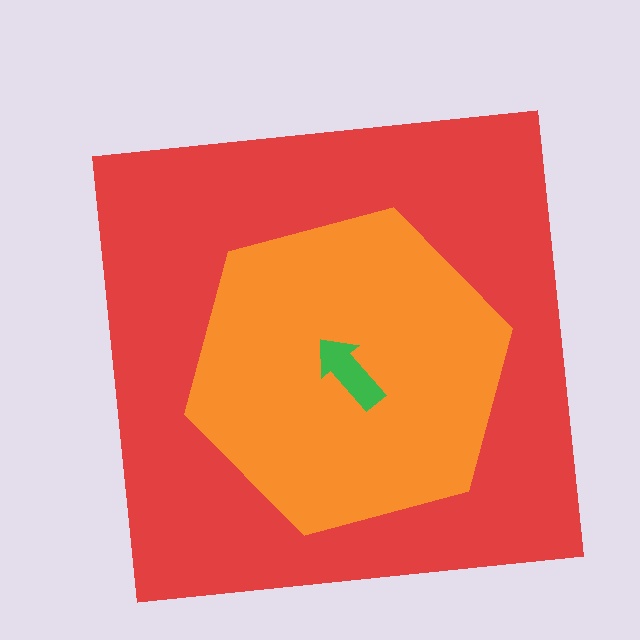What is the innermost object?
The green arrow.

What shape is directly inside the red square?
The orange hexagon.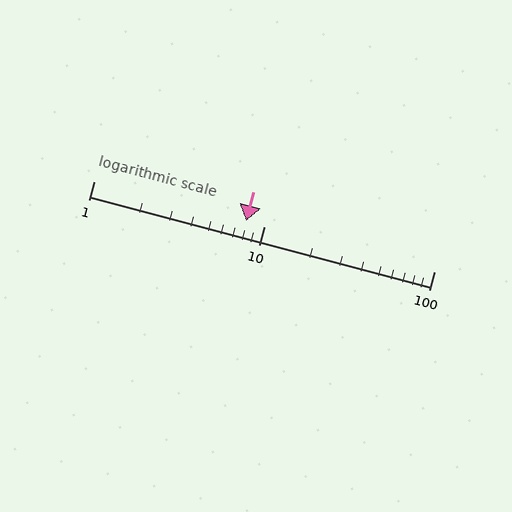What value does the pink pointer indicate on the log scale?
The pointer indicates approximately 7.9.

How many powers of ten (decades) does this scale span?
The scale spans 2 decades, from 1 to 100.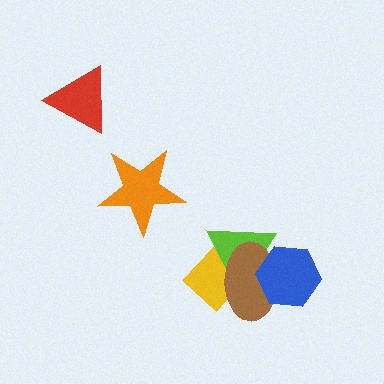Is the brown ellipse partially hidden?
Yes, it is partially covered by another shape.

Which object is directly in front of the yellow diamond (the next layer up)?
The lime triangle is directly in front of the yellow diamond.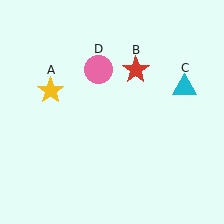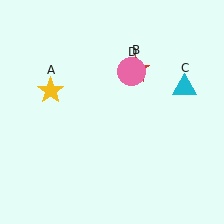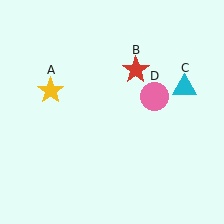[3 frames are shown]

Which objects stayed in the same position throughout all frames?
Yellow star (object A) and red star (object B) and cyan triangle (object C) remained stationary.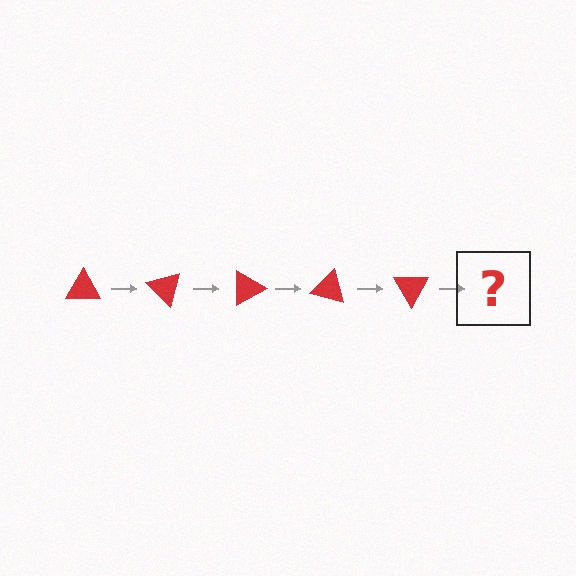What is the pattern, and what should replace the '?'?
The pattern is that the triangle rotates 45 degrees each step. The '?' should be a red triangle rotated 225 degrees.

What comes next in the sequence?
The next element should be a red triangle rotated 225 degrees.